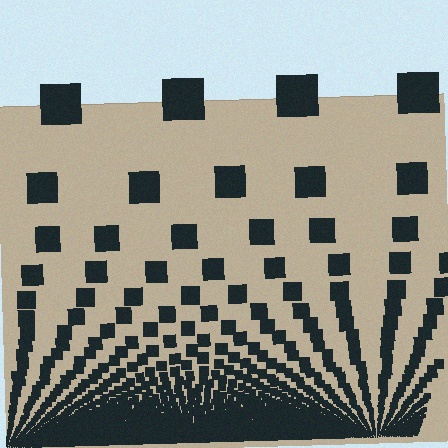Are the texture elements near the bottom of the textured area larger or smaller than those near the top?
Smaller. The gradient is inverted — elements near the bottom are smaller and denser.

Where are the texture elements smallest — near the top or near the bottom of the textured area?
Near the bottom.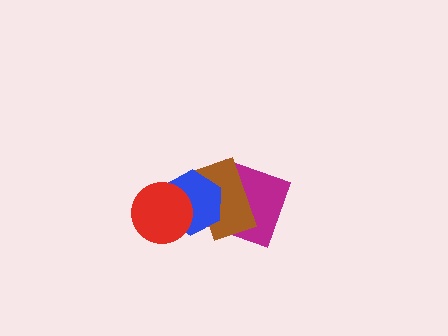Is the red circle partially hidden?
No, no other shape covers it.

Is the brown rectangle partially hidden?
Yes, it is partially covered by another shape.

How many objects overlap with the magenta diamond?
2 objects overlap with the magenta diamond.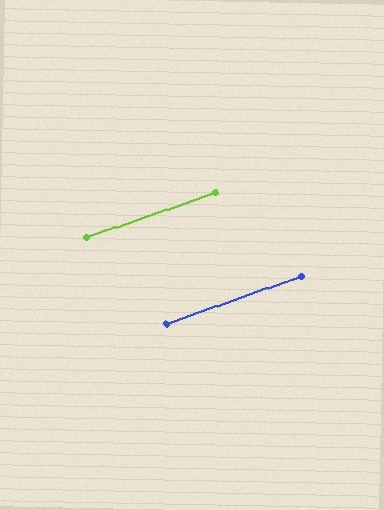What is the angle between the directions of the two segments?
Approximately 1 degree.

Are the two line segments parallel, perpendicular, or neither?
Parallel — their directions differ by only 0.5°.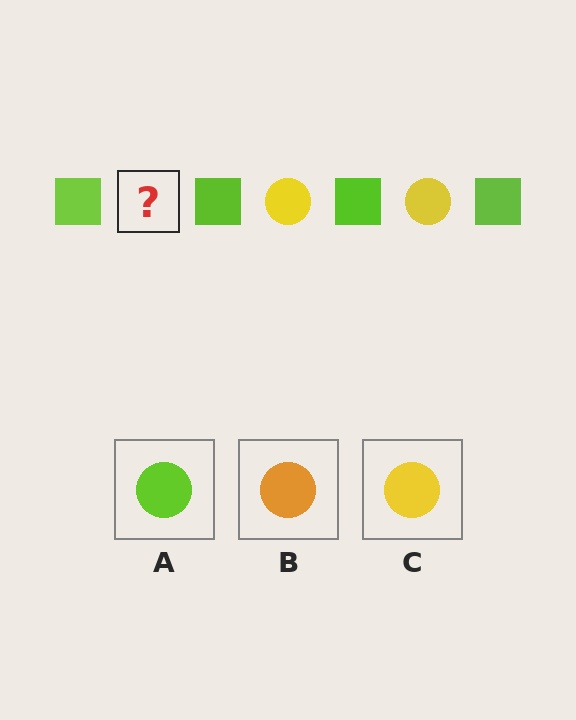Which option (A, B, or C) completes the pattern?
C.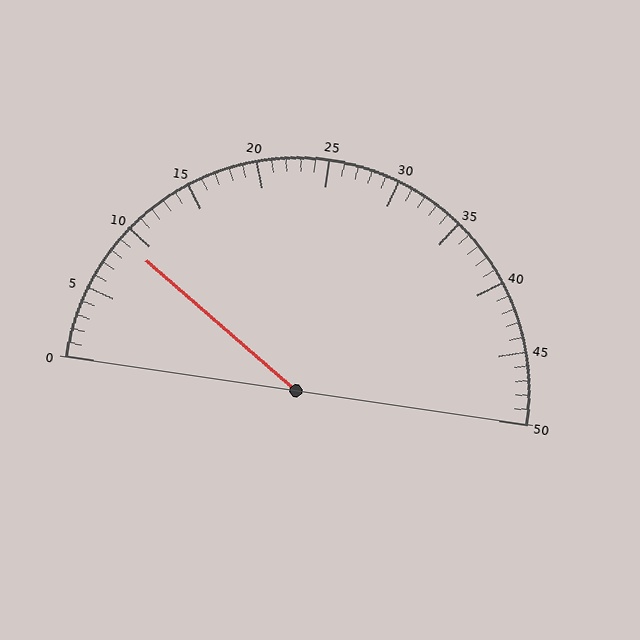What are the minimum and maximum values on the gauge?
The gauge ranges from 0 to 50.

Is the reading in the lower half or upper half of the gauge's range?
The reading is in the lower half of the range (0 to 50).